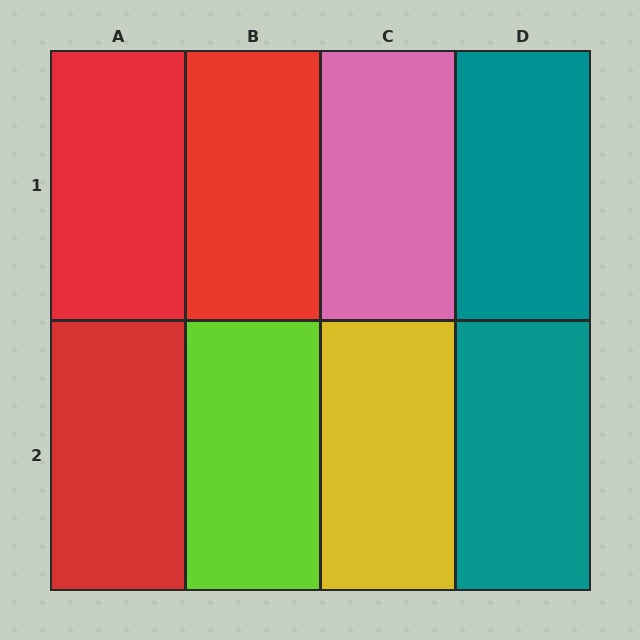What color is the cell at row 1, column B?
Red.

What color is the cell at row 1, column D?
Teal.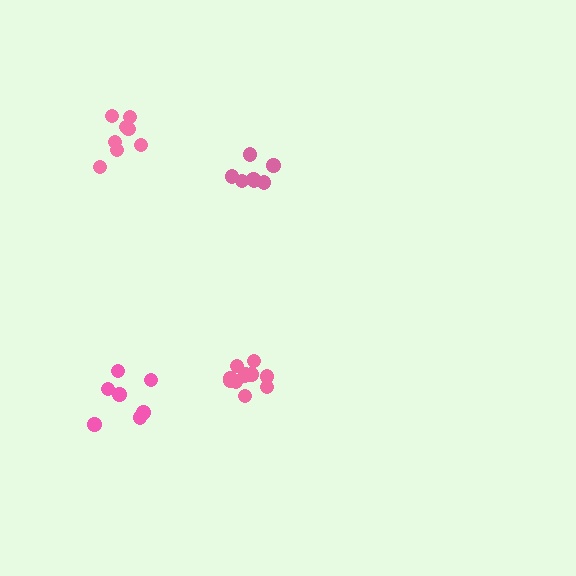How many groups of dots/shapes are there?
There are 4 groups.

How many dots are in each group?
Group 1: 7 dots, Group 2: 8 dots, Group 3: 11 dots, Group 4: 7 dots (33 total).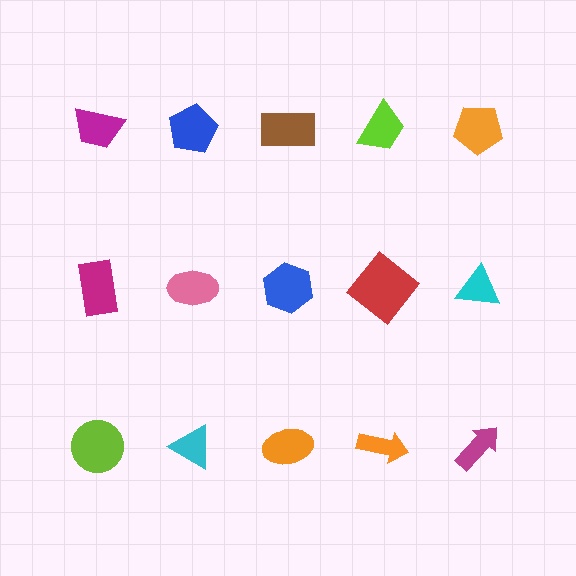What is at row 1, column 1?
A magenta trapezoid.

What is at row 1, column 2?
A blue pentagon.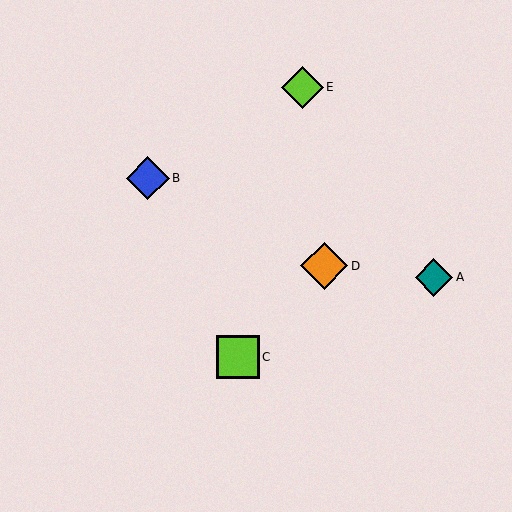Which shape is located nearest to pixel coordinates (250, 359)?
The lime square (labeled C) at (238, 357) is nearest to that location.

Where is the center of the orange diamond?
The center of the orange diamond is at (324, 266).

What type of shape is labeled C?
Shape C is a lime square.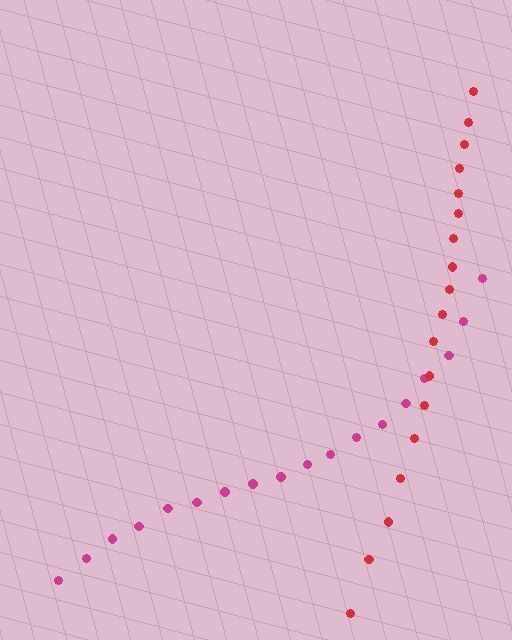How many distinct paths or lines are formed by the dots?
There are 2 distinct paths.